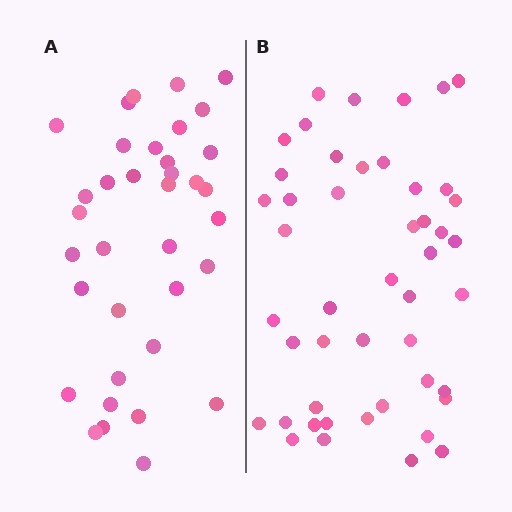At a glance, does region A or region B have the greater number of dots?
Region B (the right region) has more dots.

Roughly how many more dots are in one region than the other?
Region B has roughly 12 or so more dots than region A.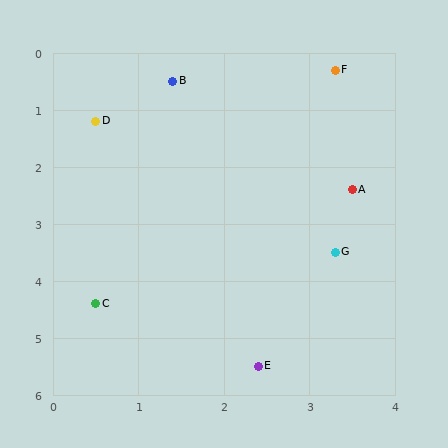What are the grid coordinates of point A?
Point A is at approximately (3.5, 2.4).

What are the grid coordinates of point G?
Point G is at approximately (3.3, 3.5).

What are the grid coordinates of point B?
Point B is at approximately (1.4, 0.5).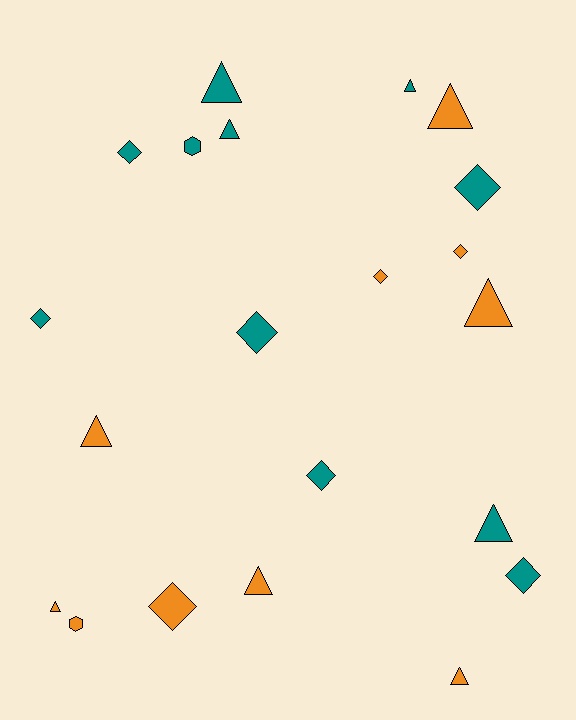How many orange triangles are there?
There are 6 orange triangles.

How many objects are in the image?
There are 21 objects.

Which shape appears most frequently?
Triangle, with 10 objects.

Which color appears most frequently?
Teal, with 11 objects.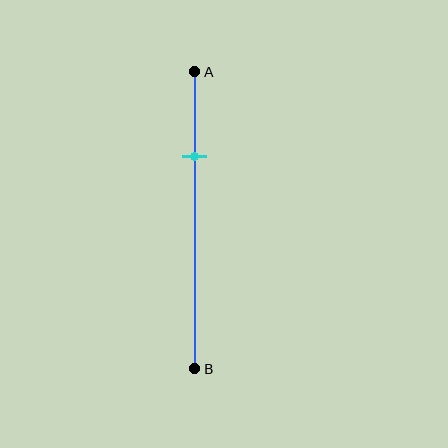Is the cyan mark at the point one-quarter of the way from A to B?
No, the mark is at about 30% from A, not at the 25% one-quarter point.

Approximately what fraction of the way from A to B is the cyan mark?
The cyan mark is approximately 30% of the way from A to B.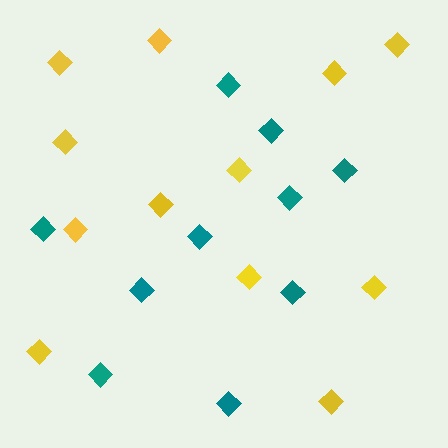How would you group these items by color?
There are 2 groups: one group of yellow diamonds (12) and one group of teal diamonds (10).